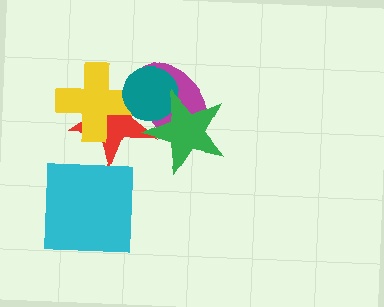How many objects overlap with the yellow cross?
2 objects overlap with the yellow cross.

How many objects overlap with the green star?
3 objects overlap with the green star.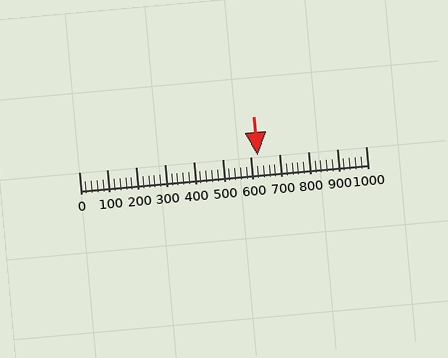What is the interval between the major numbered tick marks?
The major tick marks are spaced 100 units apart.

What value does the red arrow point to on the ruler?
The red arrow points to approximately 622.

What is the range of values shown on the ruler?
The ruler shows values from 0 to 1000.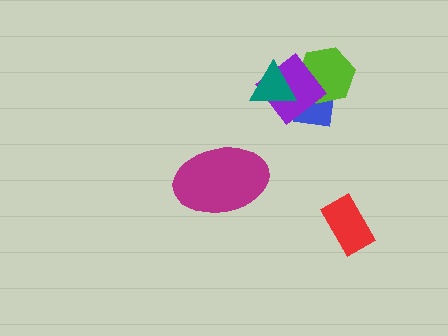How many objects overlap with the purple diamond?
3 objects overlap with the purple diamond.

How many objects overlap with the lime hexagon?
2 objects overlap with the lime hexagon.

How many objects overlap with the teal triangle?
2 objects overlap with the teal triangle.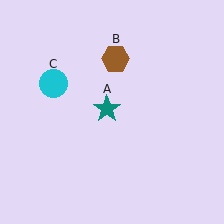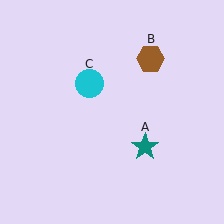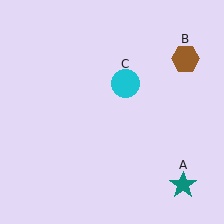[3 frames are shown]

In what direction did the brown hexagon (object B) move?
The brown hexagon (object B) moved right.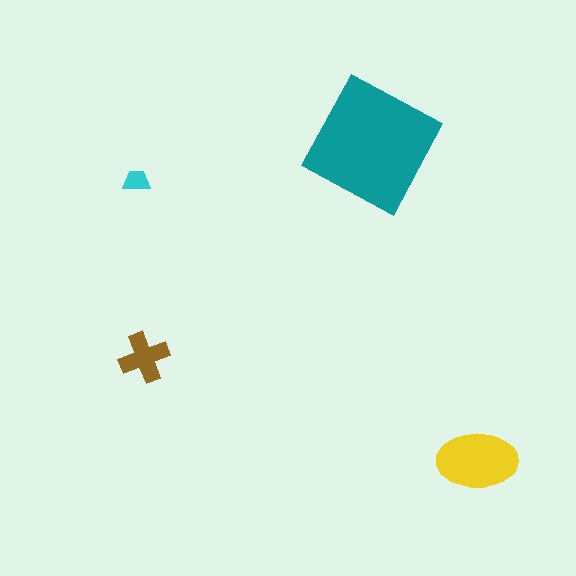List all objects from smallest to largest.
The cyan trapezoid, the brown cross, the yellow ellipse, the teal square.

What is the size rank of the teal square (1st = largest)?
1st.